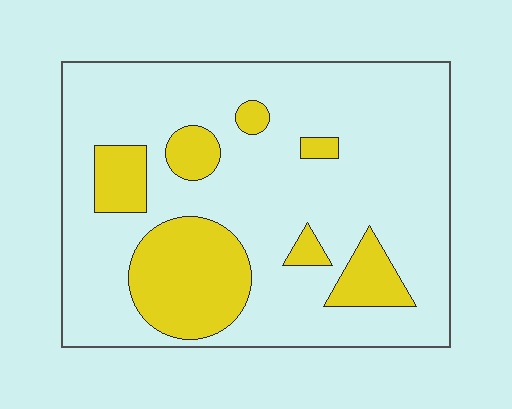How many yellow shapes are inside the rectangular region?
7.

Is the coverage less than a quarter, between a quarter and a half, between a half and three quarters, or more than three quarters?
Less than a quarter.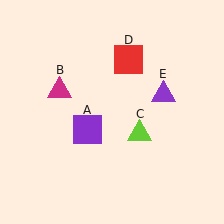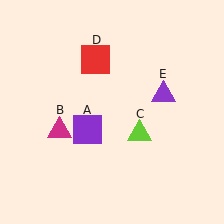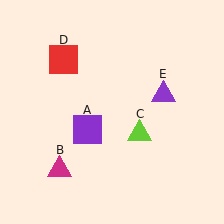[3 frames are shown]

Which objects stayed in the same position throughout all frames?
Purple square (object A) and lime triangle (object C) and purple triangle (object E) remained stationary.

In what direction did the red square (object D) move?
The red square (object D) moved left.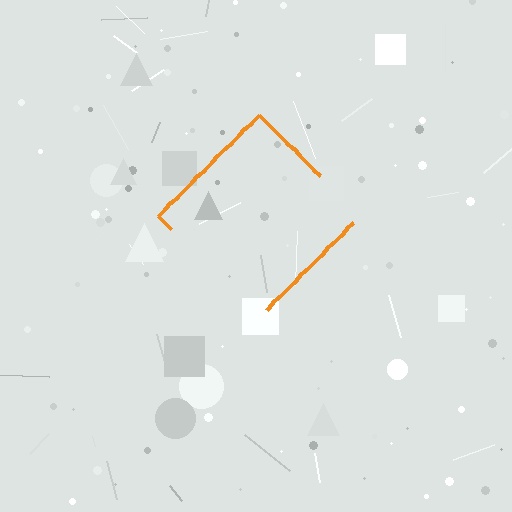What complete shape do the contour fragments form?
The contour fragments form a diamond.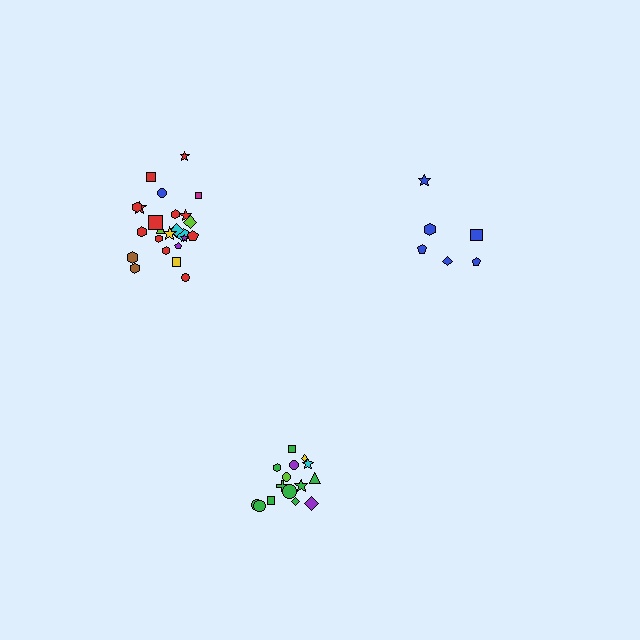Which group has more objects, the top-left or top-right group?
The top-left group.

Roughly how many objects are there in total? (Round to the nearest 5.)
Roughly 45 objects in total.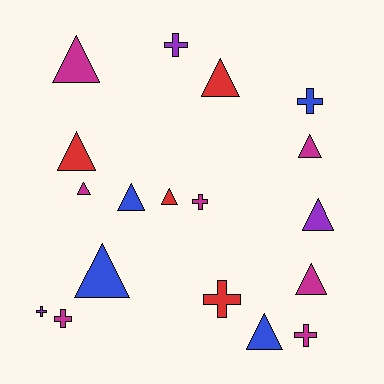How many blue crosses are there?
There is 1 blue cross.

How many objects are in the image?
There are 18 objects.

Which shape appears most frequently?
Triangle, with 11 objects.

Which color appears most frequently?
Magenta, with 7 objects.